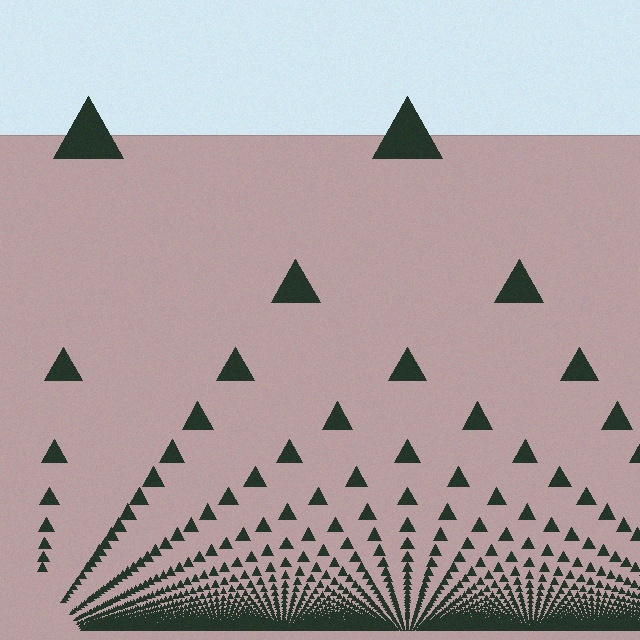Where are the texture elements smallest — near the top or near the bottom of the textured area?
Near the bottom.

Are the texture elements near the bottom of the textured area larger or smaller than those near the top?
Smaller. The gradient is inverted — elements near the bottom are smaller and denser.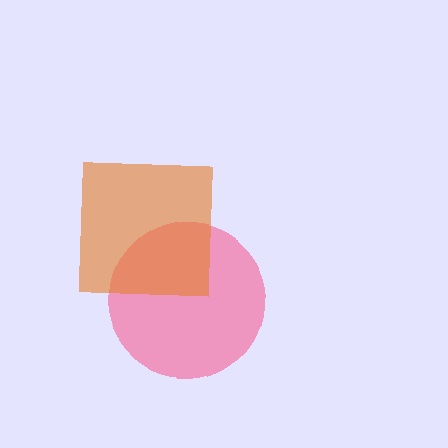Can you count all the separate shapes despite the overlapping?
Yes, there are 2 separate shapes.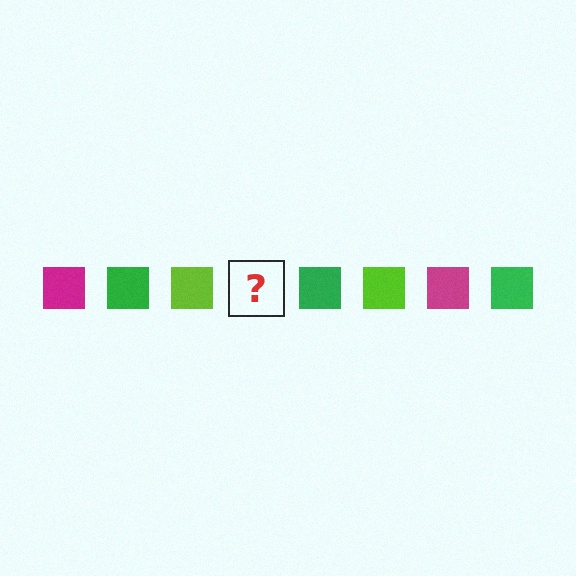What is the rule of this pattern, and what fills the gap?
The rule is that the pattern cycles through magenta, green, lime squares. The gap should be filled with a magenta square.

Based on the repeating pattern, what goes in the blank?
The blank should be a magenta square.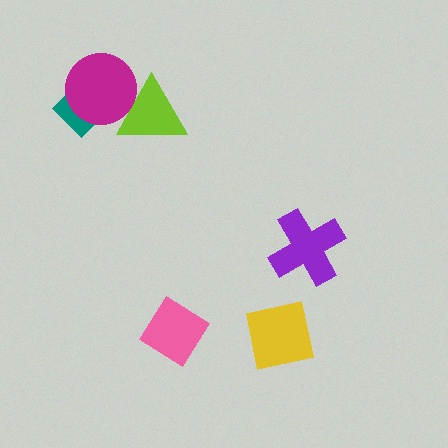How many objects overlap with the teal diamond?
1 object overlaps with the teal diamond.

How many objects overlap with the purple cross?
0 objects overlap with the purple cross.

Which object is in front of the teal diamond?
The magenta circle is in front of the teal diamond.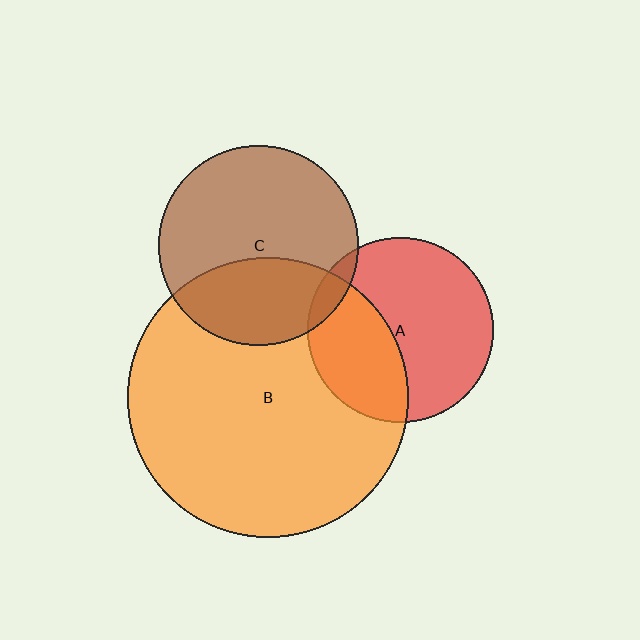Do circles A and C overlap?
Yes.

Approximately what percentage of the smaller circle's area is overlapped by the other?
Approximately 5%.